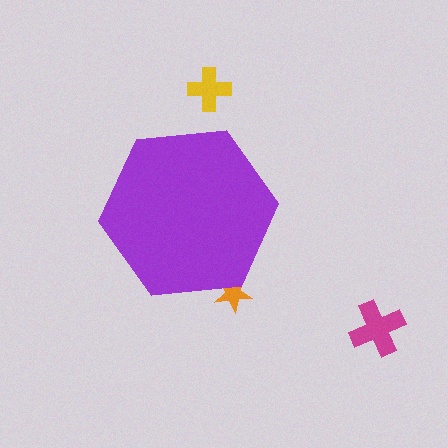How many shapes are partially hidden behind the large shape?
1 shape is partially hidden.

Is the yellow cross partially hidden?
No, the yellow cross is fully visible.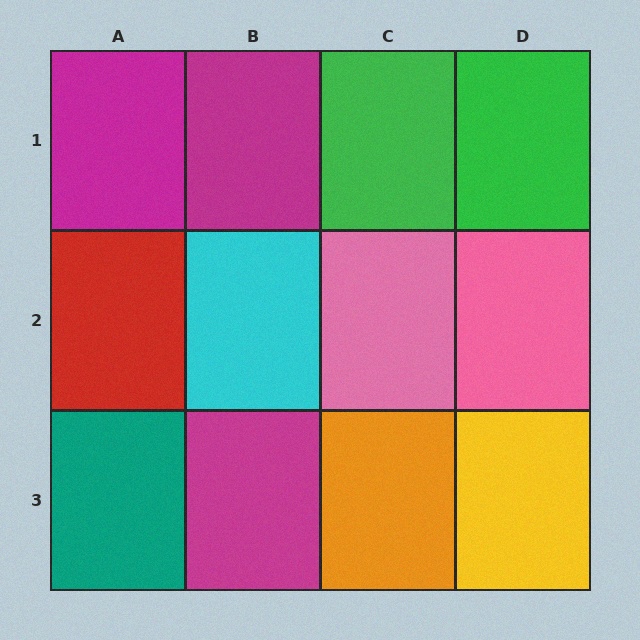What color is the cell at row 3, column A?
Teal.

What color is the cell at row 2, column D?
Pink.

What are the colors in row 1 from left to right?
Magenta, magenta, green, green.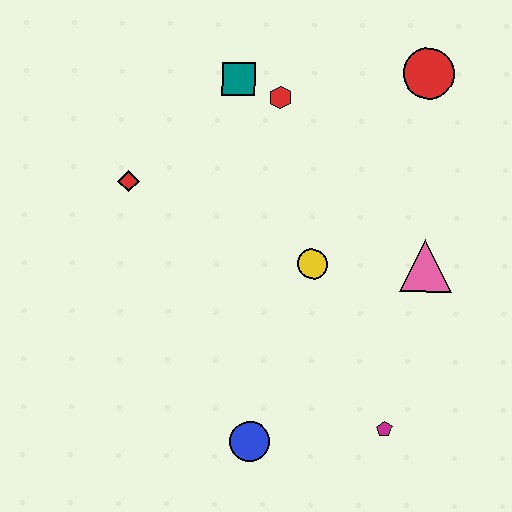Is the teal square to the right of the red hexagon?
No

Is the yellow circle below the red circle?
Yes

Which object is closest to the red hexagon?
The teal square is closest to the red hexagon.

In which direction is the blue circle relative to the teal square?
The blue circle is below the teal square.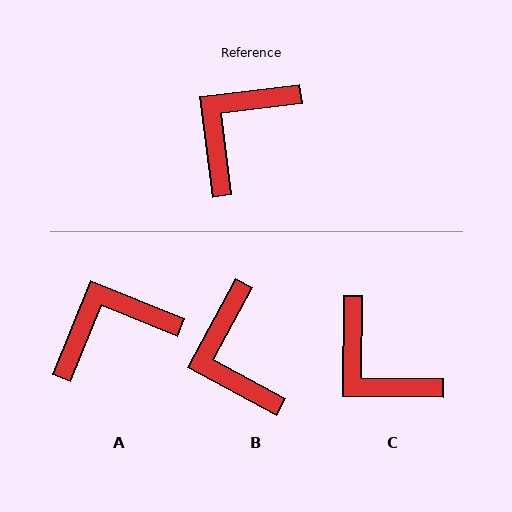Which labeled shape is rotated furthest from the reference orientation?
C, about 82 degrees away.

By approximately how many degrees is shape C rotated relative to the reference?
Approximately 82 degrees counter-clockwise.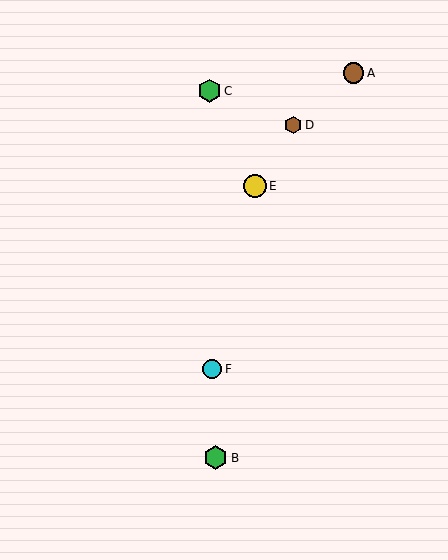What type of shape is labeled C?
Shape C is a green hexagon.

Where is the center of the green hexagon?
The center of the green hexagon is at (216, 458).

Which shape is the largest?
The green hexagon (labeled B) is the largest.